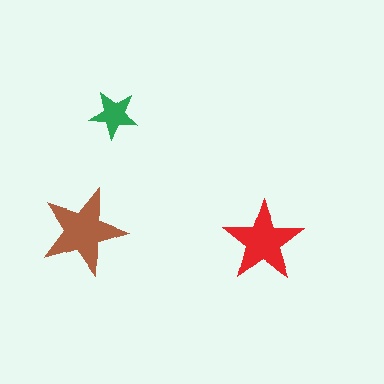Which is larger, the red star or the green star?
The red one.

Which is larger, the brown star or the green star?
The brown one.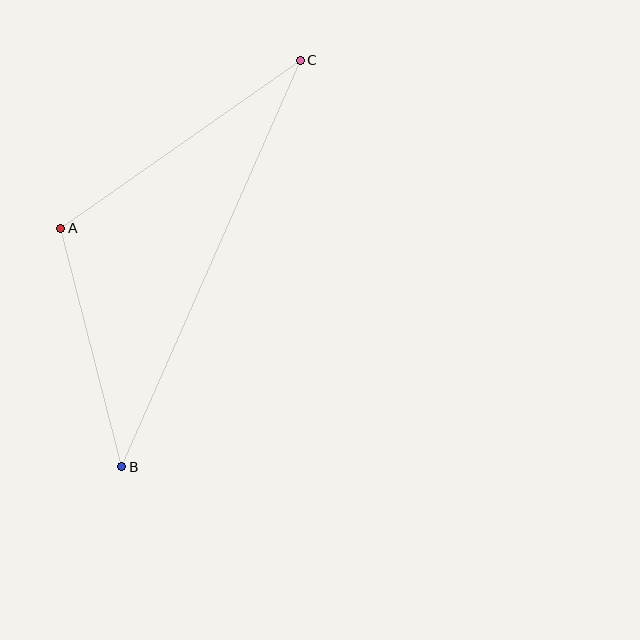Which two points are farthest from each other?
Points B and C are farthest from each other.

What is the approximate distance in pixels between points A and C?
The distance between A and C is approximately 292 pixels.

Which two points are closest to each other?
Points A and B are closest to each other.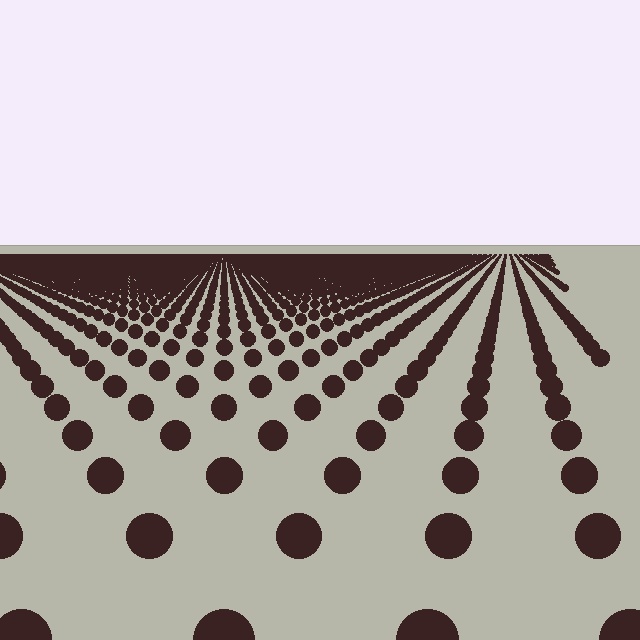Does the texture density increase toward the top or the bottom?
Density increases toward the top.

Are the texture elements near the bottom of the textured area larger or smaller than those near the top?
Larger. Near the bottom, elements are closer to the viewer and appear at a bigger on-screen size.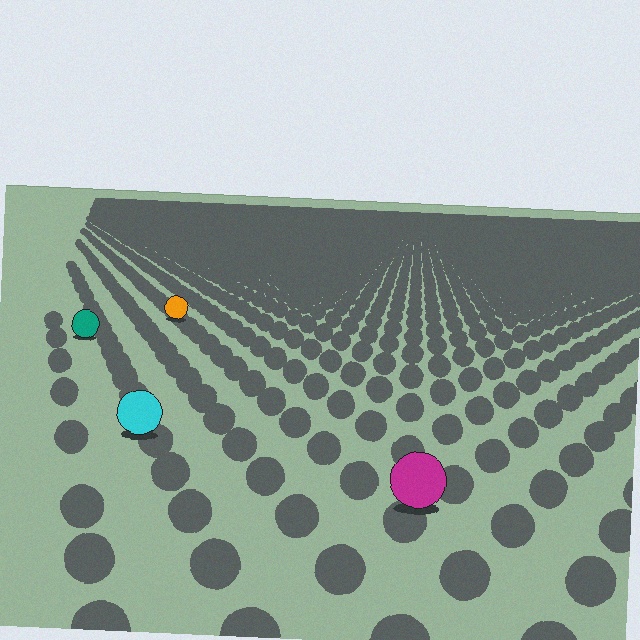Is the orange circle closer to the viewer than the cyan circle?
No. The cyan circle is closer — you can tell from the texture gradient: the ground texture is coarser near it.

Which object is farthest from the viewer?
The orange circle is farthest from the viewer. It appears smaller and the ground texture around it is denser.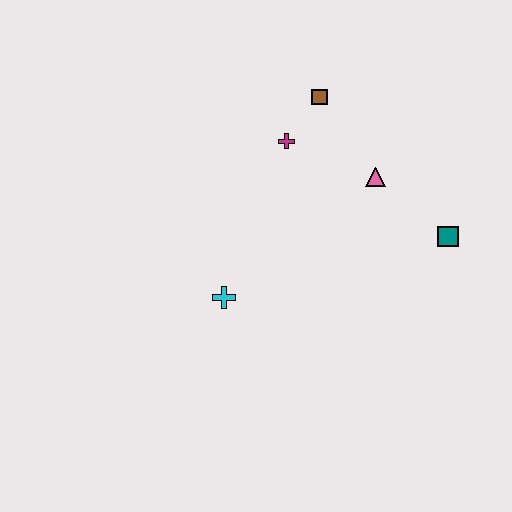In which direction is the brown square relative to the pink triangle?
The brown square is above the pink triangle.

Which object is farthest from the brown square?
The cyan cross is farthest from the brown square.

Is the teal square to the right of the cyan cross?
Yes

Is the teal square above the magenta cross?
No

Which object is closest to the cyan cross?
The magenta cross is closest to the cyan cross.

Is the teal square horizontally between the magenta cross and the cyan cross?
No